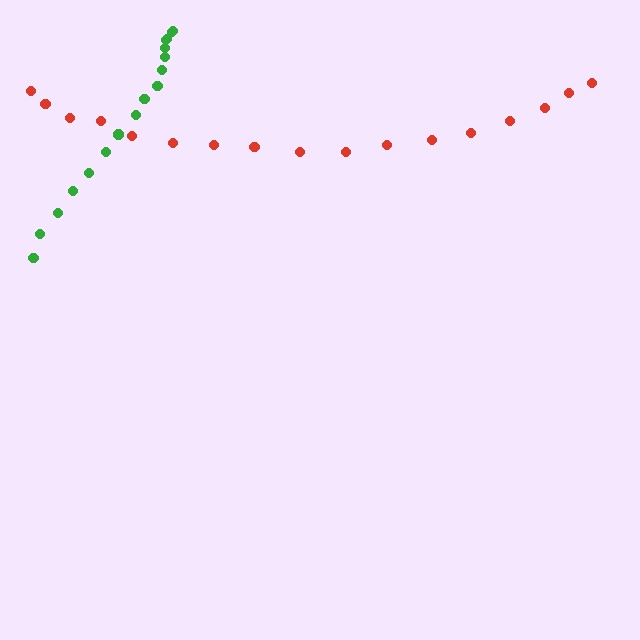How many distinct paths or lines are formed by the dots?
There are 2 distinct paths.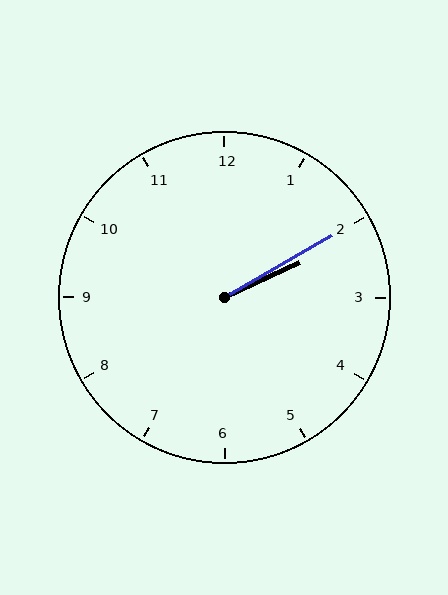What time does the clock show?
2:10.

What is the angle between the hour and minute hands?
Approximately 5 degrees.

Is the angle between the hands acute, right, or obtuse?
It is acute.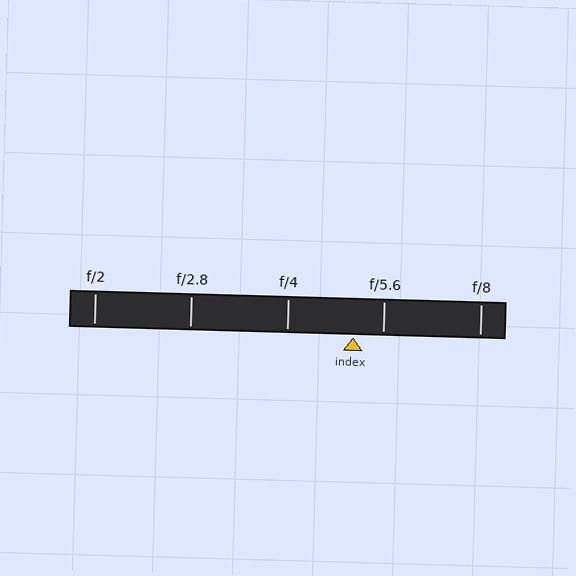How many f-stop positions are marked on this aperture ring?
There are 5 f-stop positions marked.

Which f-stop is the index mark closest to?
The index mark is closest to f/5.6.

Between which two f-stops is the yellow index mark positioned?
The index mark is between f/4 and f/5.6.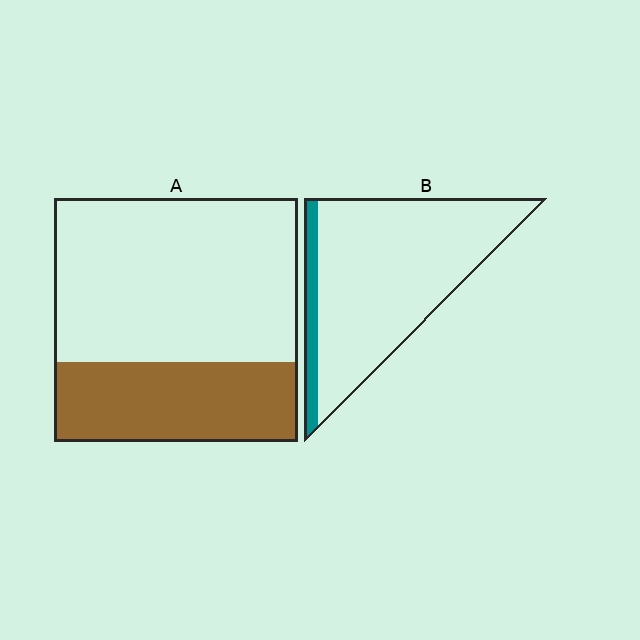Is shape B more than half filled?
No.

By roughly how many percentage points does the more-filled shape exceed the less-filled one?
By roughly 20 percentage points (A over B).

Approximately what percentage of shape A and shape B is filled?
A is approximately 35% and B is approximately 10%.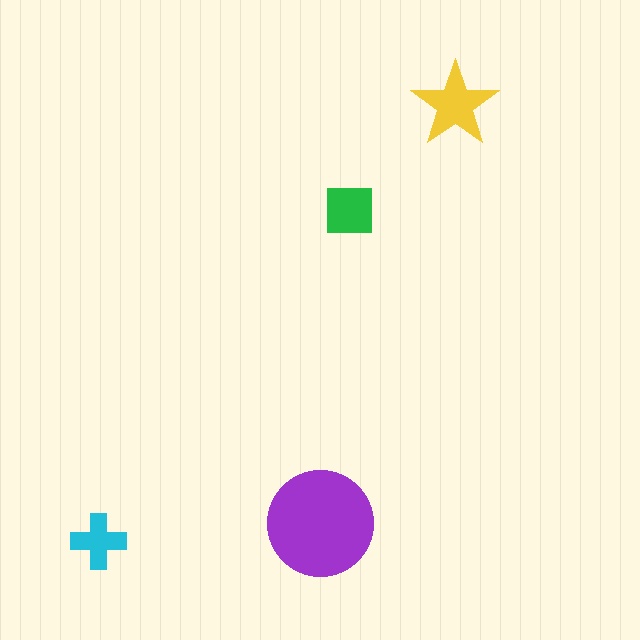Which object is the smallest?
The cyan cross.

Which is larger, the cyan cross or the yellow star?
The yellow star.